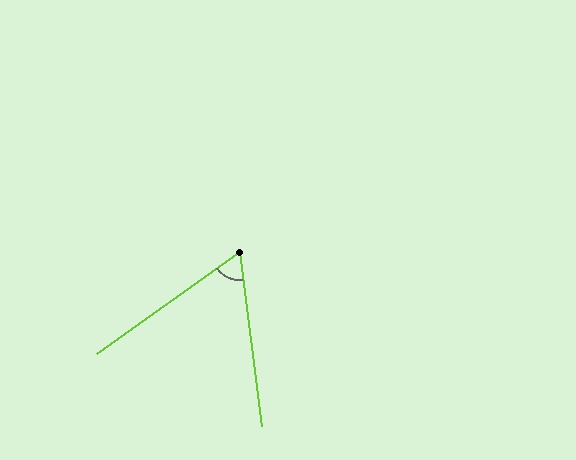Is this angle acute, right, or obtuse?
It is acute.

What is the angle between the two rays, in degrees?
Approximately 62 degrees.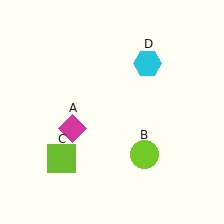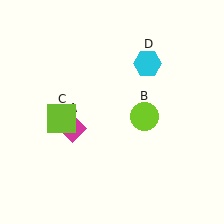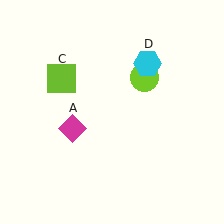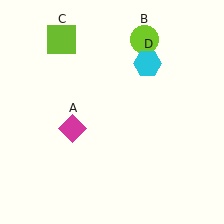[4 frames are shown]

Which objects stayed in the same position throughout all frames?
Magenta diamond (object A) and cyan hexagon (object D) remained stationary.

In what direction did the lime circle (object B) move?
The lime circle (object B) moved up.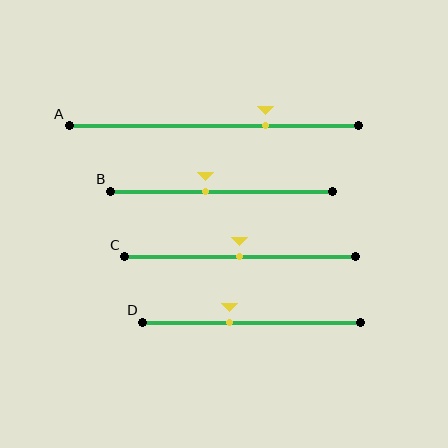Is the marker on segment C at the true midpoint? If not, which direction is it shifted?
Yes, the marker on segment C is at the true midpoint.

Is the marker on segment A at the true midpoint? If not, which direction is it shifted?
No, the marker on segment A is shifted to the right by about 18% of the segment length.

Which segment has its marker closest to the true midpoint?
Segment C has its marker closest to the true midpoint.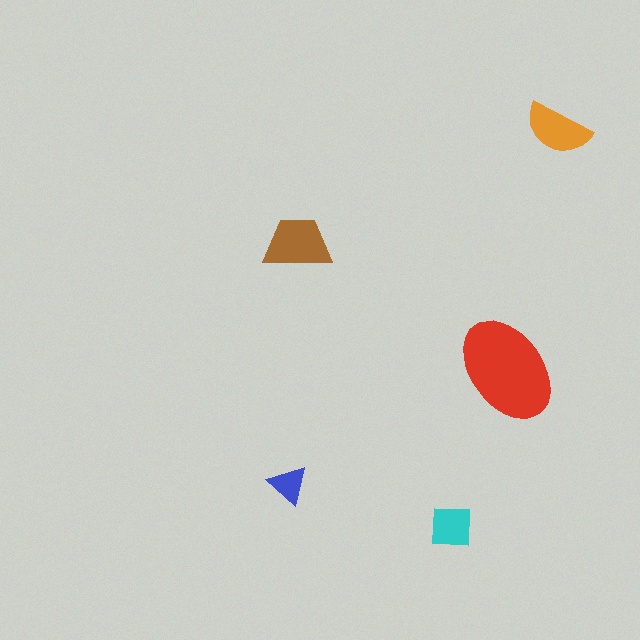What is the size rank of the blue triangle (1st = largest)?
5th.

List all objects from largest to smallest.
The red ellipse, the brown trapezoid, the orange semicircle, the cyan square, the blue triangle.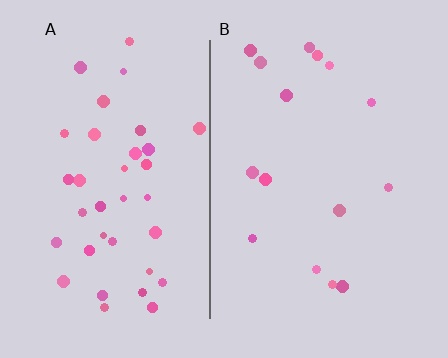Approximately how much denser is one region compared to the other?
Approximately 2.4× — region A over region B.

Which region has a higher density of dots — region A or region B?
A (the left).